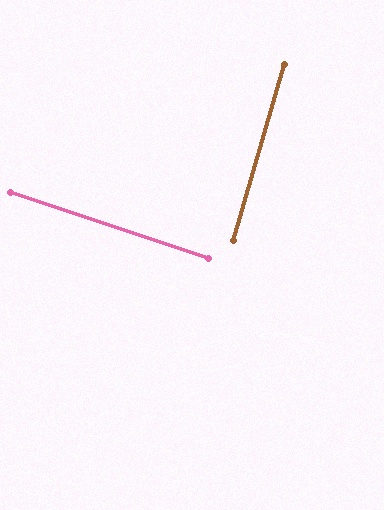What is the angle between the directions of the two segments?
Approximately 88 degrees.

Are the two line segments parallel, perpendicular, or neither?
Perpendicular — they meet at approximately 88°.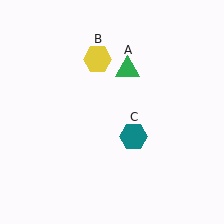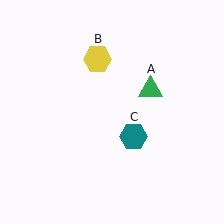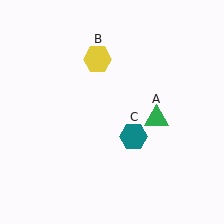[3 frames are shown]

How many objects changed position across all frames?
1 object changed position: green triangle (object A).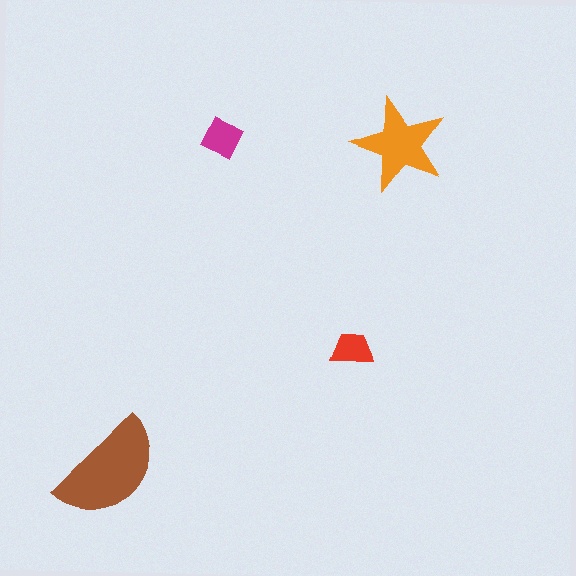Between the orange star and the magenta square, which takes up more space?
The orange star.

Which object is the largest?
The brown semicircle.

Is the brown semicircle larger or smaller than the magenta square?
Larger.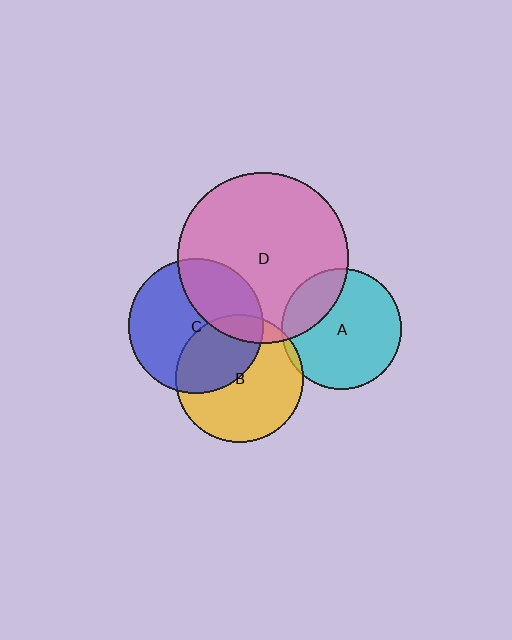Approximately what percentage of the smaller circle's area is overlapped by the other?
Approximately 40%.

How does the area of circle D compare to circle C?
Approximately 1.6 times.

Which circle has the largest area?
Circle D (pink).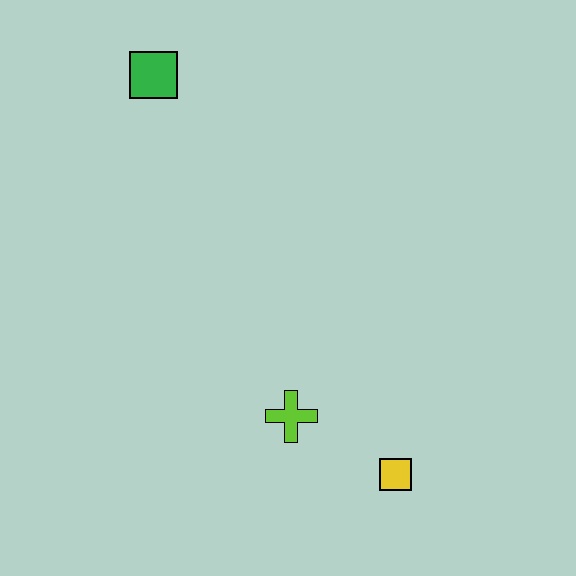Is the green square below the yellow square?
No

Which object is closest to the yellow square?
The lime cross is closest to the yellow square.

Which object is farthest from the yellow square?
The green square is farthest from the yellow square.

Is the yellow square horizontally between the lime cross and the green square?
No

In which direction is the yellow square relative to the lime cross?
The yellow square is to the right of the lime cross.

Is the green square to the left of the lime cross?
Yes